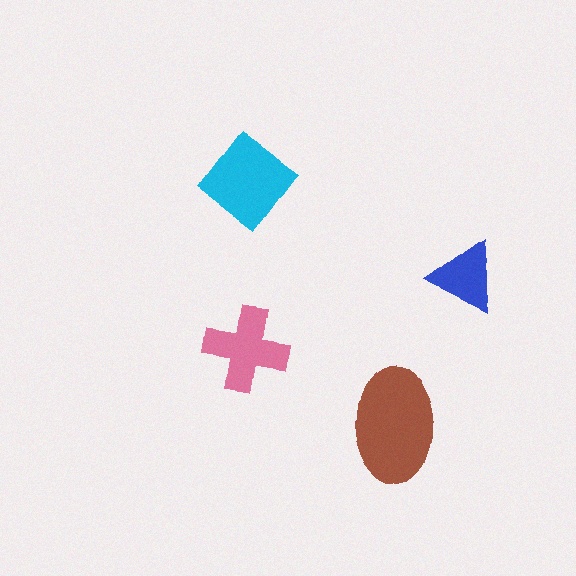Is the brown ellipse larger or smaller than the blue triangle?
Larger.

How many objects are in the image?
There are 4 objects in the image.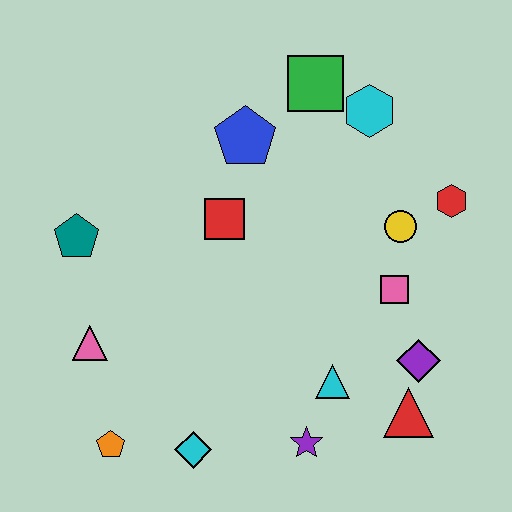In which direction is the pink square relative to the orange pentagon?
The pink square is to the right of the orange pentagon.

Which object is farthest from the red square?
The red triangle is farthest from the red square.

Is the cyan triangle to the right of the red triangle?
No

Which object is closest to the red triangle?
The purple diamond is closest to the red triangle.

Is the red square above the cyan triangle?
Yes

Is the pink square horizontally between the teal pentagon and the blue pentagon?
No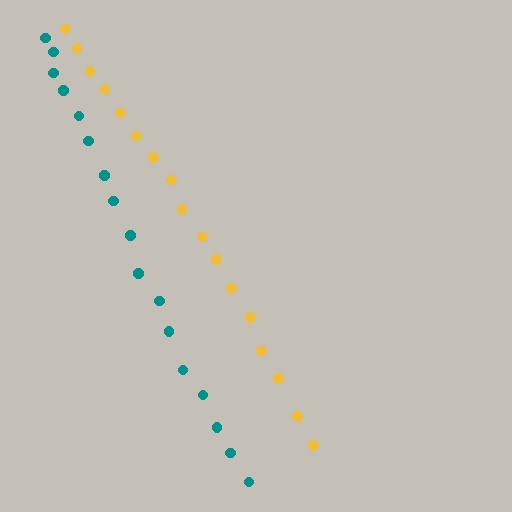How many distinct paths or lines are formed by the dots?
There are 2 distinct paths.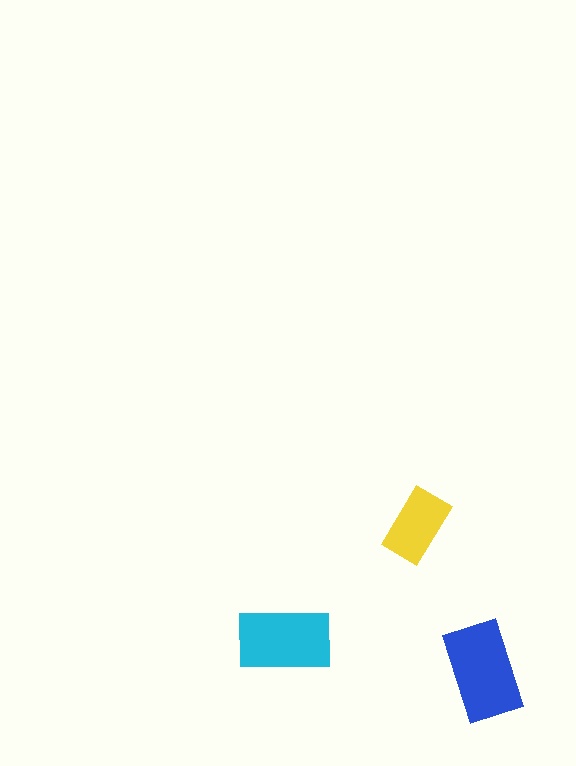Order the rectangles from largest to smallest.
the blue one, the cyan one, the yellow one.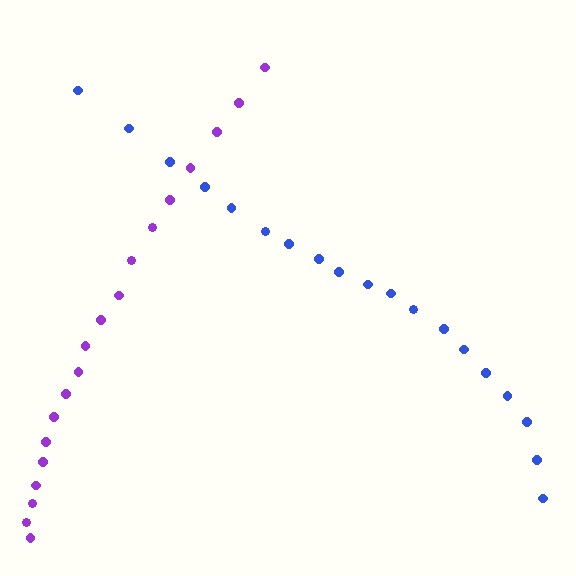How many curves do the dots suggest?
There are 2 distinct paths.